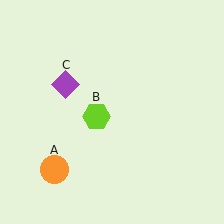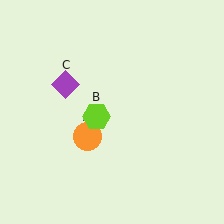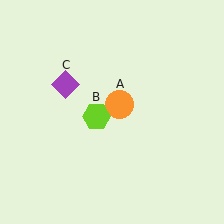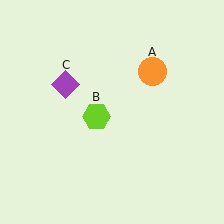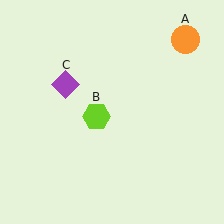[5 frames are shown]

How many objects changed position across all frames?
1 object changed position: orange circle (object A).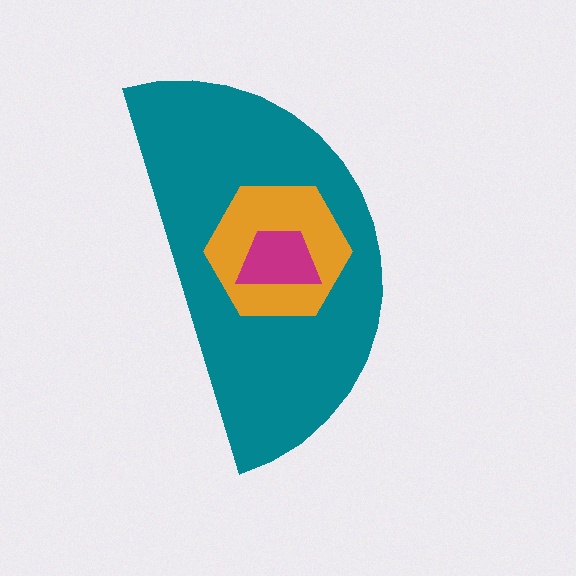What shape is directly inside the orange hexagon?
The magenta trapezoid.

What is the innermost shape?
The magenta trapezoid.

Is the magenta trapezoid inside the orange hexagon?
Yes.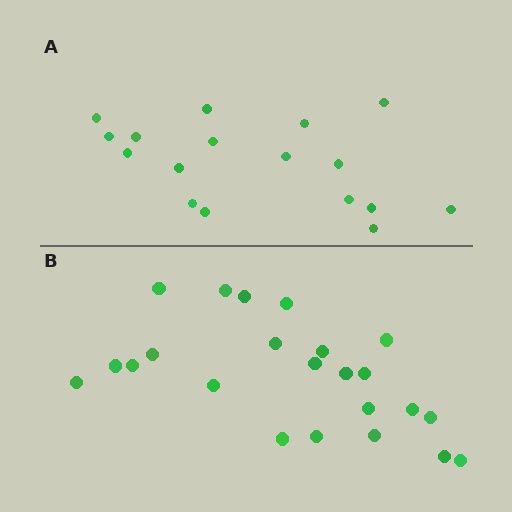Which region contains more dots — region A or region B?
Region B (the bottom region) has more dots.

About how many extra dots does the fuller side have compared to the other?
Region B has about 6 more dots than region A.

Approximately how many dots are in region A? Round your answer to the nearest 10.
About 20 dots. (The exact count is 17, which rounds to 20.)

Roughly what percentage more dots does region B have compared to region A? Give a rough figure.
About 35% more.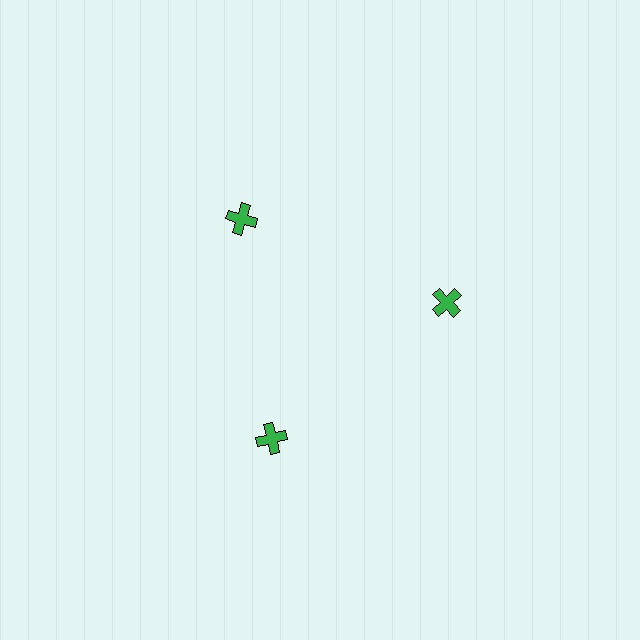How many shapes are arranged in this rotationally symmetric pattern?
There are 3 shapes, arranged in 3 groups of 1.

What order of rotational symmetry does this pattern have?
This pattern has 3-fold rotational symmetry.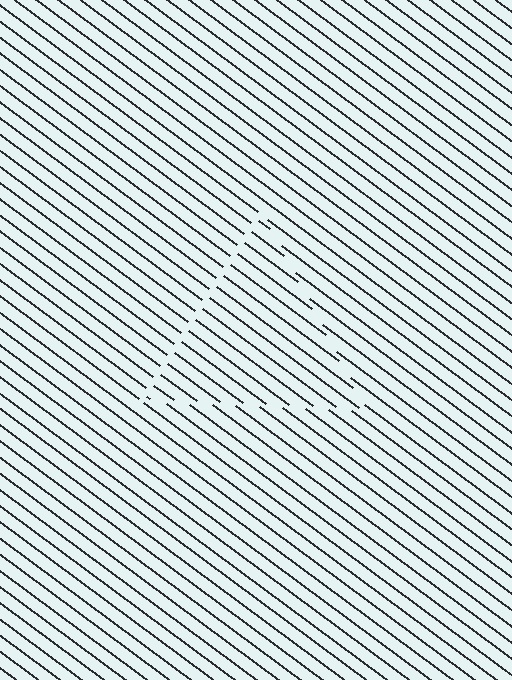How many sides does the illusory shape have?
3 sides — the line-ends trace a triangle.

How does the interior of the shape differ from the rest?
The interior of the shape contains the same grating, shifted by half a period — the contour is defined by the phase discontinuity where line-ends from the inner and outer gratings abut.